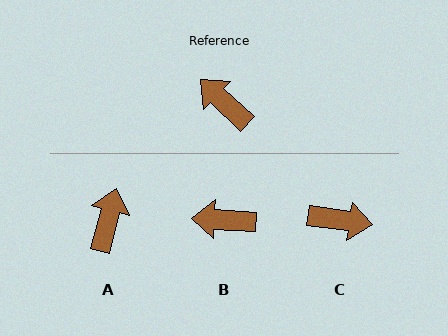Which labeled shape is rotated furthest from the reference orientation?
C, about 145 degrees away.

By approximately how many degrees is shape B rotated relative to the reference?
Approximately 40 degrees counter-clockwise.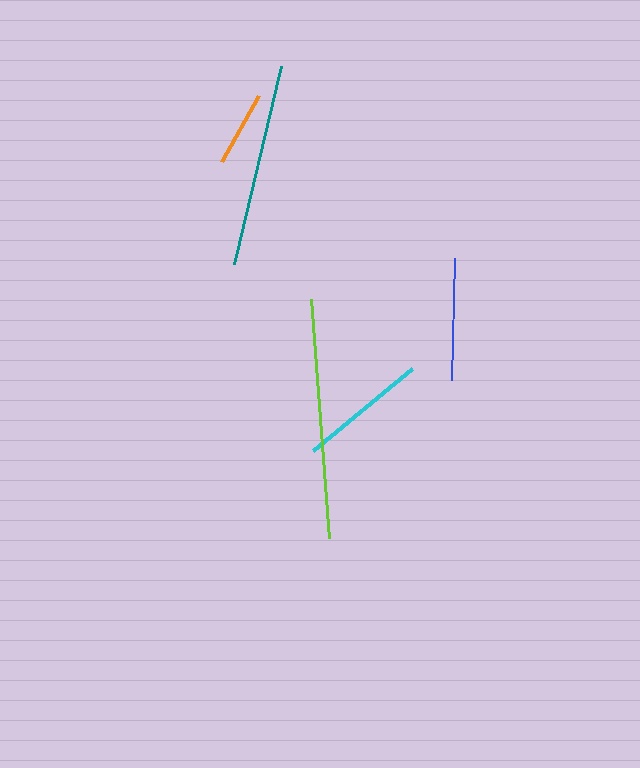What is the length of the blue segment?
The blue segment is approximately 122 pixels long.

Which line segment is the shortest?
The orange line is the shortest at approximately 76 pixels.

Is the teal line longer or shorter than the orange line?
The teal line is longer than the orange line.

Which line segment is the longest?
The lime line is the longest at approximately 240 pixels.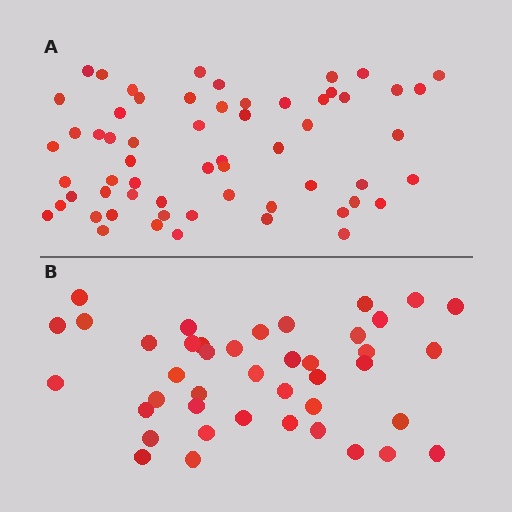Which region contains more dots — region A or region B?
Region A (the top region) has more dots.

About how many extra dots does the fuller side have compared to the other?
Region A has approximately 20 more dots than region B.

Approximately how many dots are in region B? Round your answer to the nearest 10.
About 40 dots. (The exact count is 42, which rounds to 40.)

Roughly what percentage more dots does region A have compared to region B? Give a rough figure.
About 45% more.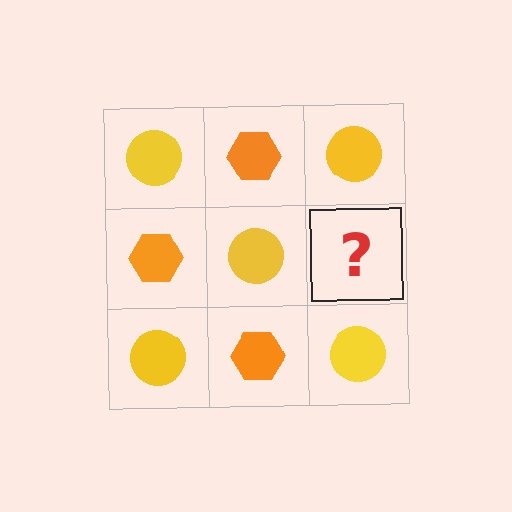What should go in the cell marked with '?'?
The missing cell should contain an orange hexagon.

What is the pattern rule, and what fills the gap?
The rule is that it alternates yellow circle and orange hexagon in a checkerboard pattern. The gap should be filled with an orange hexagon.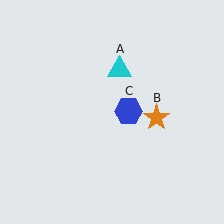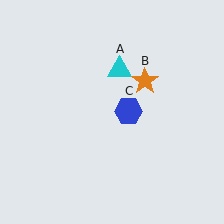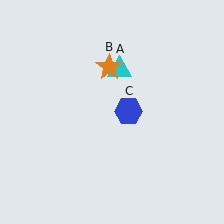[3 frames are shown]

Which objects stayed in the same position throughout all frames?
Cyan triangle (object A) and blue hexagon (object C) remained stationary.